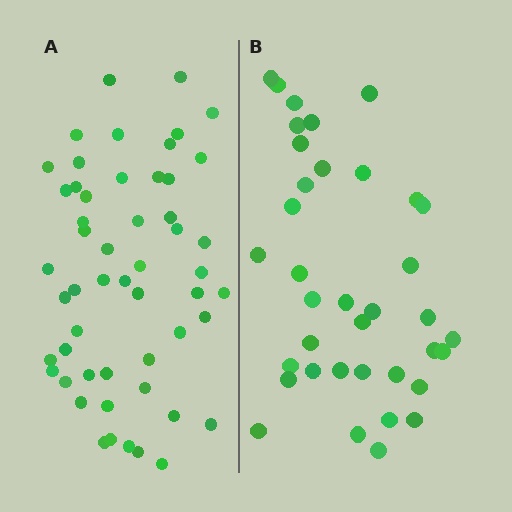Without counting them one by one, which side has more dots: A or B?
Region A (the left region) has more dots.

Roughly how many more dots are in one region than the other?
Region A has approximately 15 more dots than region B.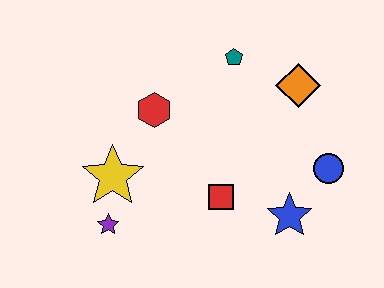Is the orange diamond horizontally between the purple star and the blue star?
No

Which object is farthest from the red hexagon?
The blue circle is farthest from the red hexagon.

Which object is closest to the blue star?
The blue circle is closest to the blue star.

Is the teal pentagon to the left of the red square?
No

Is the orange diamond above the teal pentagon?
No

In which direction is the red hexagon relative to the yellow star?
The red hexagon is above the yellow star.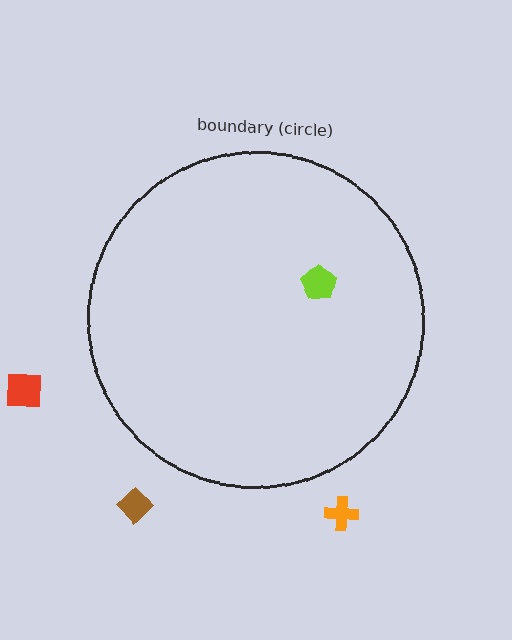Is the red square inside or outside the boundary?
Outside.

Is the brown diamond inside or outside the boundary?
Outside.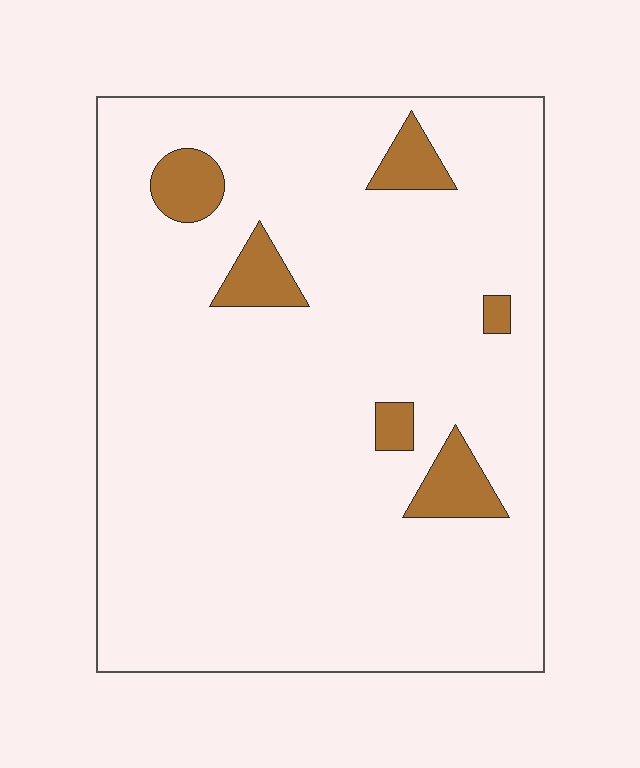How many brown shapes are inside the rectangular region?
6.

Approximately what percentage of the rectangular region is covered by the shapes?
Approximately 10%.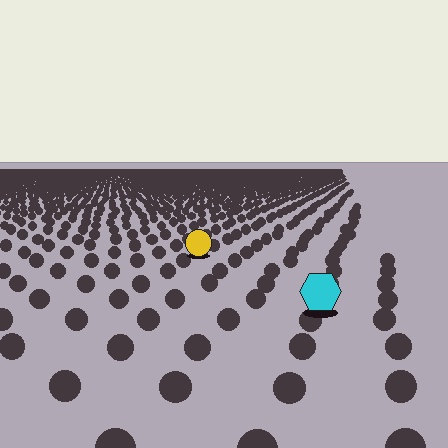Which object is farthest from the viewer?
The yellow circle is farthest from the viewer. It appears smaller and the ground texture around it is denser.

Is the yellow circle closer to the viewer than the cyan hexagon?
No. The cyan hexagon is closer — you can tell from the texture gradient: the ground texture is coarser near it.